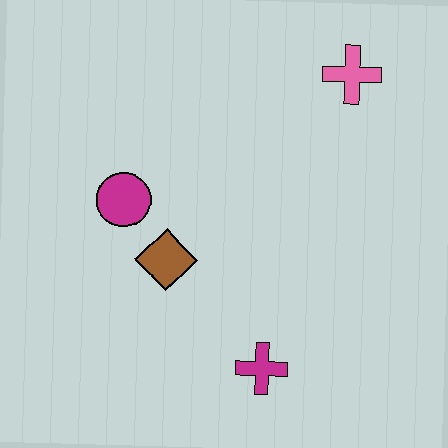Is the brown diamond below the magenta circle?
Yes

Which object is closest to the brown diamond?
The magenta circle is closest to the brown diamond.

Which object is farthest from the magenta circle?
The pink cross is farthest from the magenta circle.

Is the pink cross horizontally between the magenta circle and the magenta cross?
No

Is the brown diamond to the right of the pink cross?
No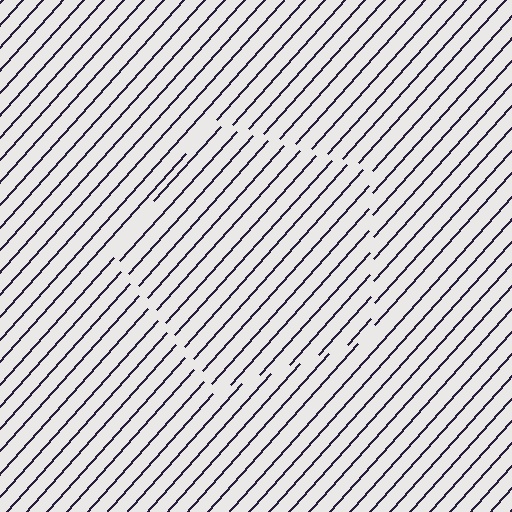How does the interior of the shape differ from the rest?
The interior of the shape contains the same grating, shifted by half a period — the contour is defined by the phase discontinuity where line-ends from the inner and outer gratings abut.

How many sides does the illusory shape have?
5 sides — the line-ends trace a pentagon.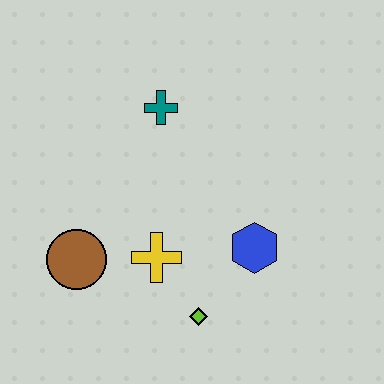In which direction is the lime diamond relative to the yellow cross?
The lime diamond is below the yellow cross.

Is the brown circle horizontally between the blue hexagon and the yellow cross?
No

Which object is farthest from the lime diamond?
The teal cross is farthest from the lime diamond.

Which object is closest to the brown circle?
The yellow cross is closest to the brown circle.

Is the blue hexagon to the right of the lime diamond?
Yes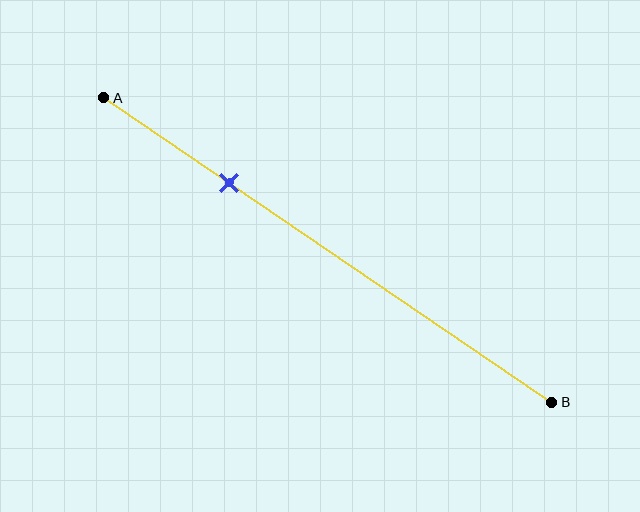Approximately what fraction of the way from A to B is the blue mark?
The blue mark is approximately 30% of the way from A to B.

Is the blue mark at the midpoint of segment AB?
No, the mark is at about 30% from A, not at the 50% midpoint.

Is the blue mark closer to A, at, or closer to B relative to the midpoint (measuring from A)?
The blue mark is closer to point A than the midpoint of segment AB.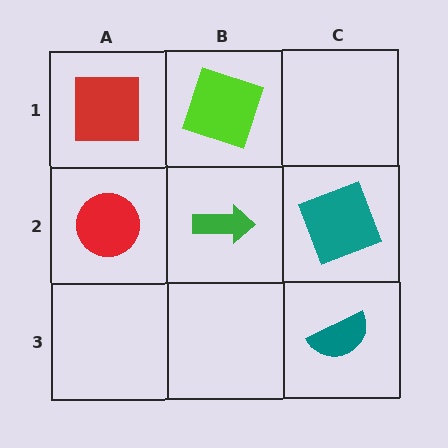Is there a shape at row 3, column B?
No, that cell is empty.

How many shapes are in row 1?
2 shapes.